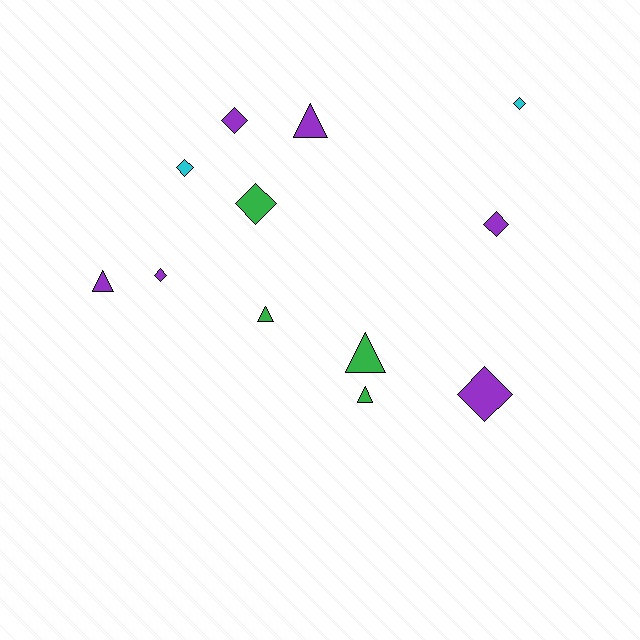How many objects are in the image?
There are 12 objects.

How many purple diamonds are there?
There are 4 purple diamonds.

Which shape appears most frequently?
Diamond, with 7 objects.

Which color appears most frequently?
Purple, with 6 objects.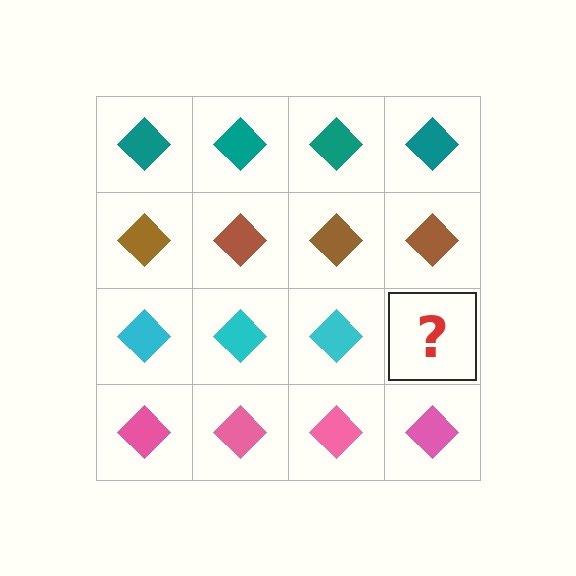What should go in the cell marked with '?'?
The missing cell should contain a cyan diamond.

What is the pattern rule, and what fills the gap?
The rule is that each row has a consistent color. The gap should be filled with a cyan diamond.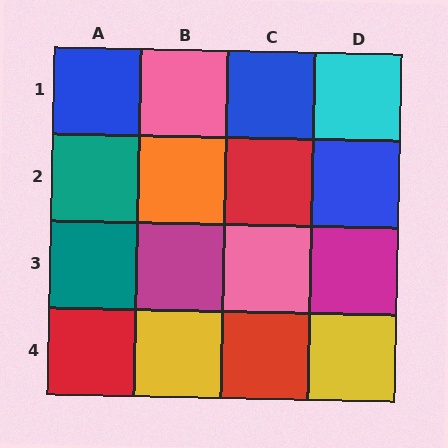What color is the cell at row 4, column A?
Red.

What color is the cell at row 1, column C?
Blue.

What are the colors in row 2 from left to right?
Teal, orange, red, blue.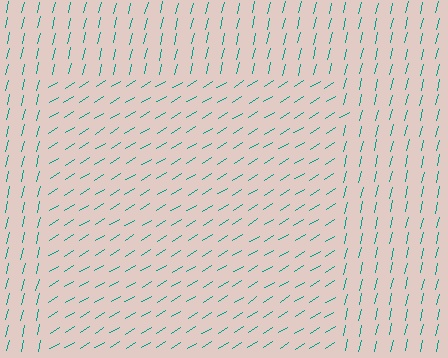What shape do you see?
I see a rectangle.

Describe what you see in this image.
The image is filled with small teal line segments. A rectangle region in the image has lines oriented differently from the surrounding lines, creating a visible texture boundary.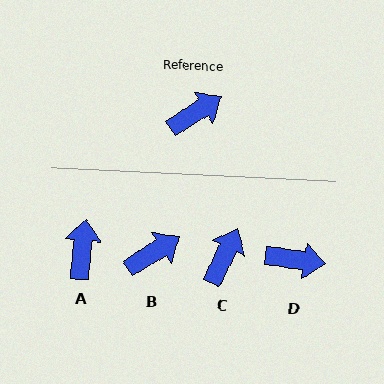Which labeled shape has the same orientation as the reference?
B.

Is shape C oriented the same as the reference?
No, it is off by about 32 degrees.